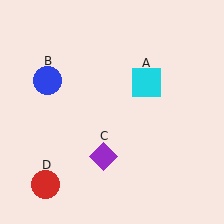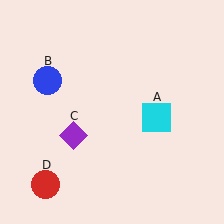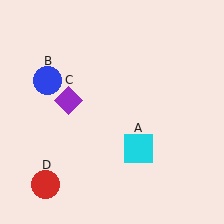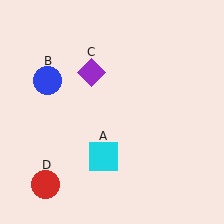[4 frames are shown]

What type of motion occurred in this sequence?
The cyan square (object A), purple diamond (object C) rotated clockwise around the center of the scene.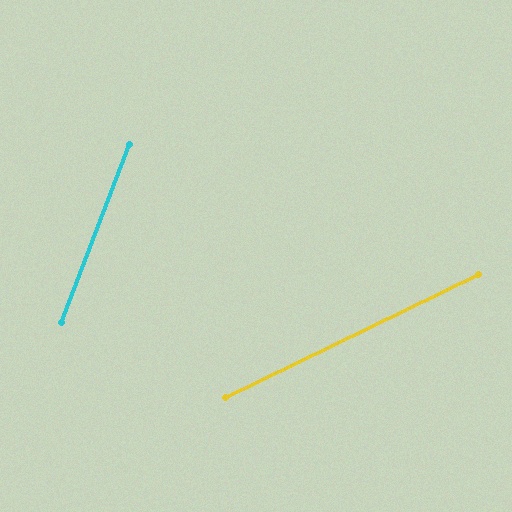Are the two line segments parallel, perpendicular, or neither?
Neither parallel nor perpendicular — they differ by about 43°.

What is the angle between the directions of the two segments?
Approximately 43 degrees.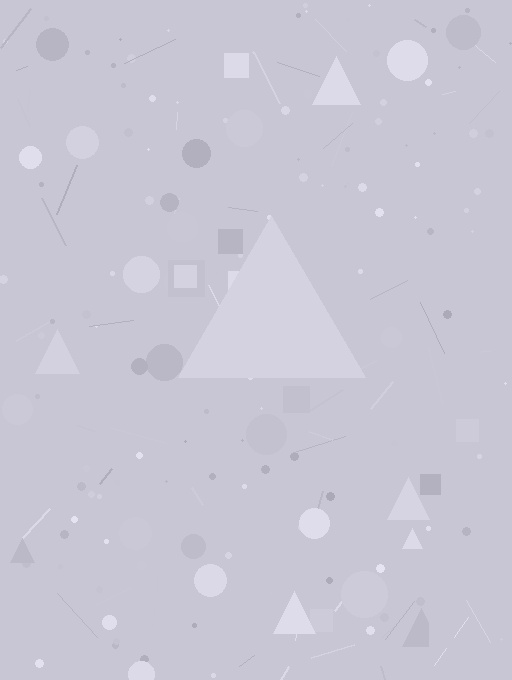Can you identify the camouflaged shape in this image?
The camouflaged shape is a triangle.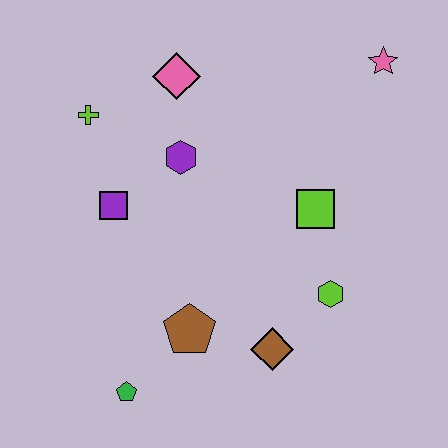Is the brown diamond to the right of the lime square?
No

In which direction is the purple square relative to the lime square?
The purple square is to the left of the lime square.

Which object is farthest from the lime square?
The green pentagon is farthest from the lime square.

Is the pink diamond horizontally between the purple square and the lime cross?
No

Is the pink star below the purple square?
No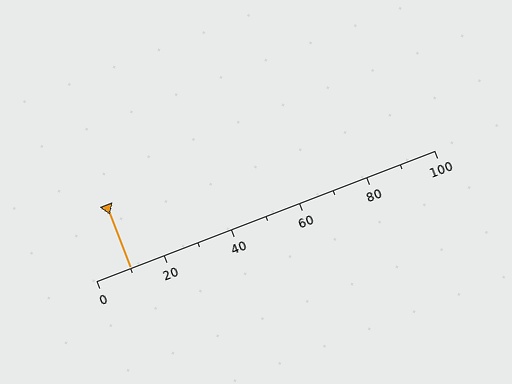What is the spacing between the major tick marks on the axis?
The major ticks are spaced 20 apart.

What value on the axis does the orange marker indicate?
The marker indicates approximately 10.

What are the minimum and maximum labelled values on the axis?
The axis runs from 0 to 100.